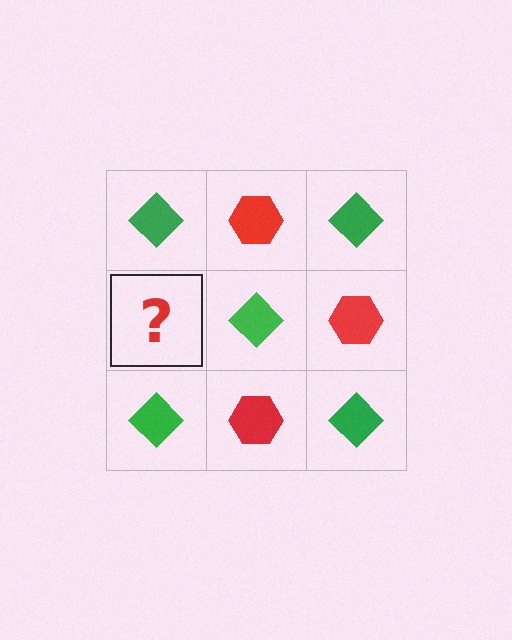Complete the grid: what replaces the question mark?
The question mark should be replaced with a red hexagon.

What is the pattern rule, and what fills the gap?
The rule is that it alternates green diamond and red hexagon in a checkerboard pattern. The gap should be filled with a red hexagon.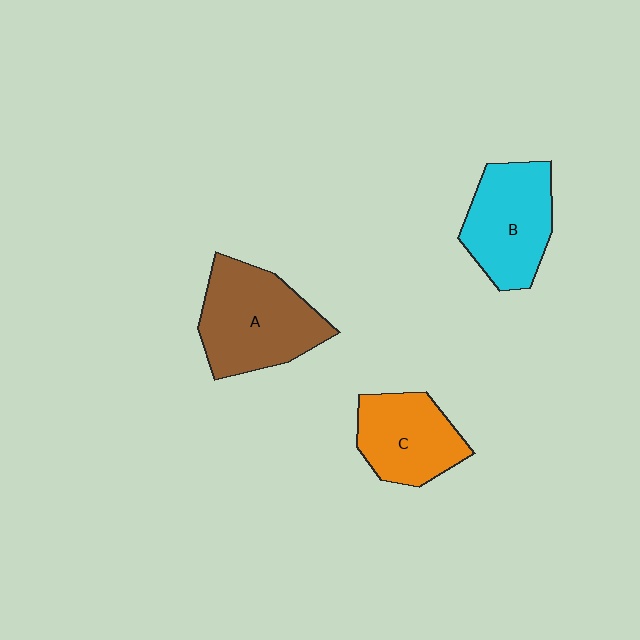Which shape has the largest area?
Shape A (brown).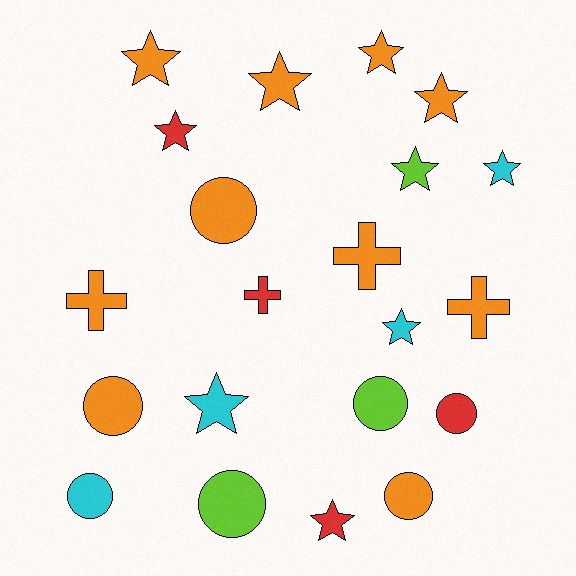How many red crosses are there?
There is 1 red cross.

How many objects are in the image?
There are 21 objects.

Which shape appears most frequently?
Star, with 10 objects.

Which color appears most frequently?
Orange, with 10 objects.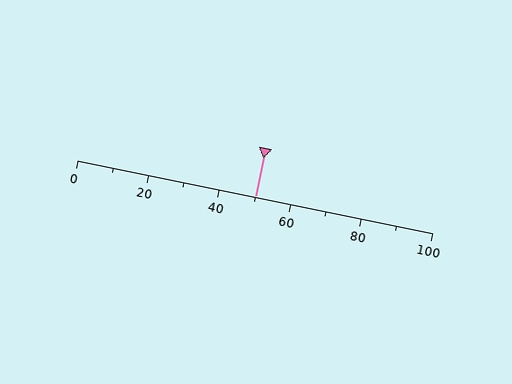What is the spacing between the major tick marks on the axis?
The major ticks are spaced 20 apart.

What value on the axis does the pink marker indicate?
The marker indicates approximately 50.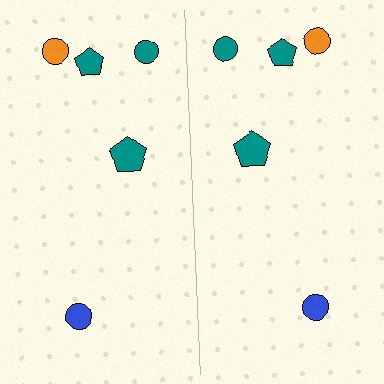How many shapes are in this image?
There are 10 shapes in this image.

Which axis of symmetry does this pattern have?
The pattern has a vertical axis of symmetry running through the center of the image.